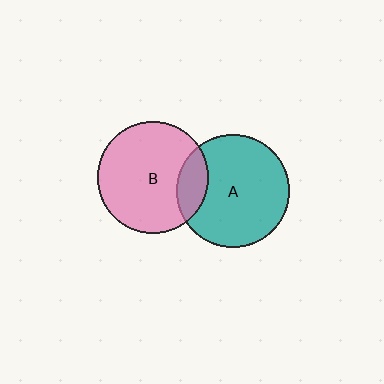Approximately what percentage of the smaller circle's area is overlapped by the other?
Approximately 15%.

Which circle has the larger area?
Circle A (teal).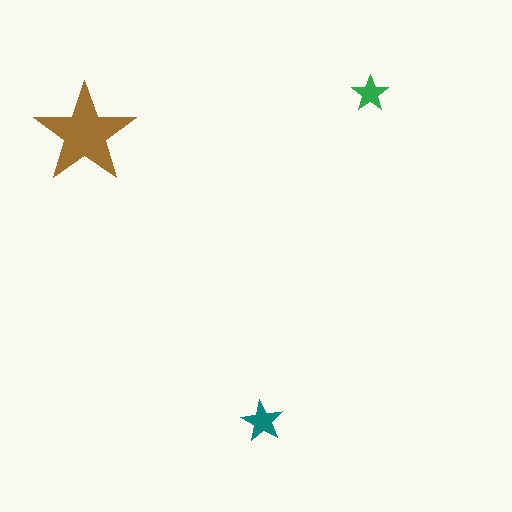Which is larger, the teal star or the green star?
The teal one.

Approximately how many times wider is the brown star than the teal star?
About 2.5 times wider.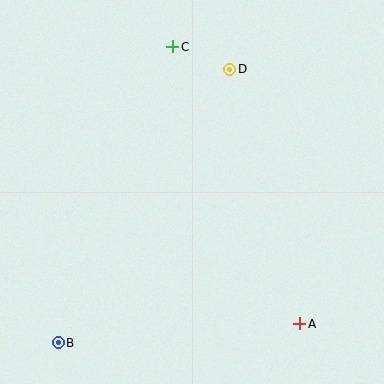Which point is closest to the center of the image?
Point D at (230, 69) is closest to the center.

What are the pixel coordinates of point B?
Point B is at (58, 343).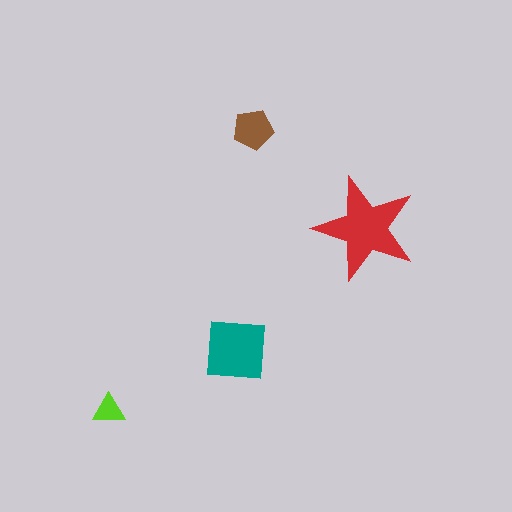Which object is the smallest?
The lime triangle.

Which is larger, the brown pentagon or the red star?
The red star.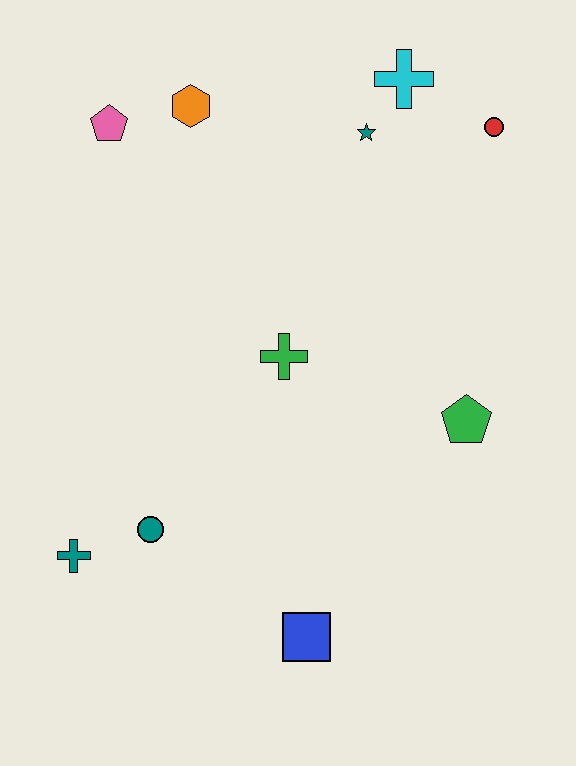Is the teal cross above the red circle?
No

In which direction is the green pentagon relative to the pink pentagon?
The green pentagon is to the right of the pink pentagon.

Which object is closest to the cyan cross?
The teal star is closest to the cyan cross.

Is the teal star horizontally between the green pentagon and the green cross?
Yes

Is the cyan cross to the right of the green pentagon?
No